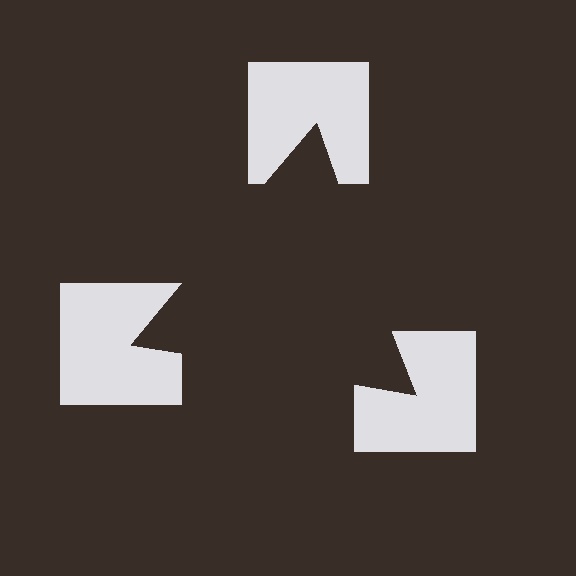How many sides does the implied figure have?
3 sides.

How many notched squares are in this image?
There are 3 — one at each vertex of the illusory triangle.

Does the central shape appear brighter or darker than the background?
It typically appears slightly darker than the background, even though no actual brightness change is drawn.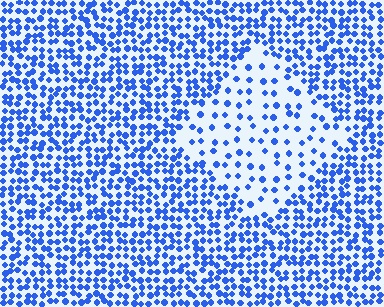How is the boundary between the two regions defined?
The boundary is defined by a change in element density (approximately 2.6x ratio). All elements are the same color, size, and shape.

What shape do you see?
I see a diamond.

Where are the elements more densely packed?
The elements are more densely packed outside the diamond boundary.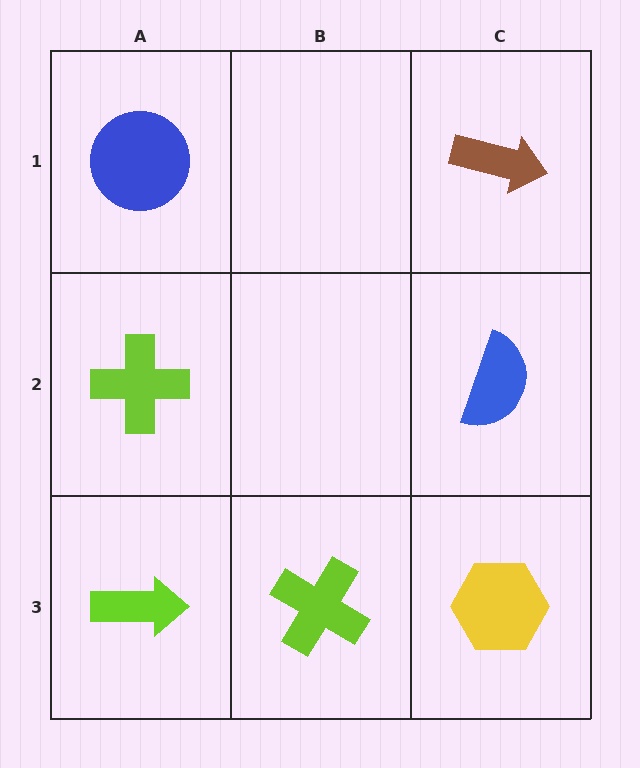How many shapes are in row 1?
2 shapes.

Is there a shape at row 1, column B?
No, that cell is empty.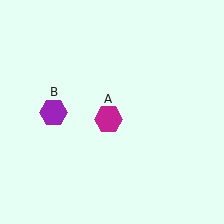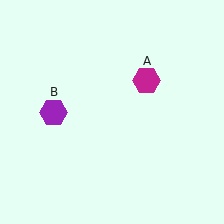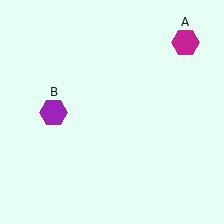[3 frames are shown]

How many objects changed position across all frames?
1 object changed position: magenta hexagon (object A).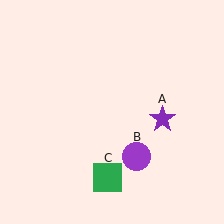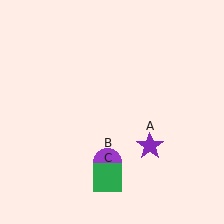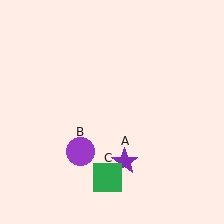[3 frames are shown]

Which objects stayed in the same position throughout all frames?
Green square (object C) remained stationary.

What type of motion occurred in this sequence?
The purple star (object A), purple circle (object B) rotated clockwise around the center of the scene.